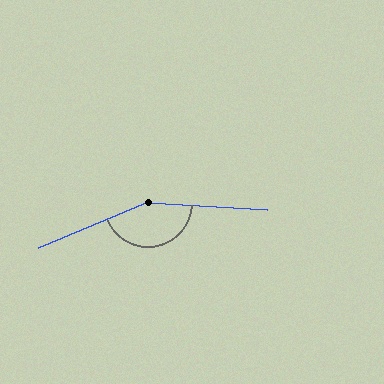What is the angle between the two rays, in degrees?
Approximately 154 degrees.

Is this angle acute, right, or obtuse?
It is obtuse.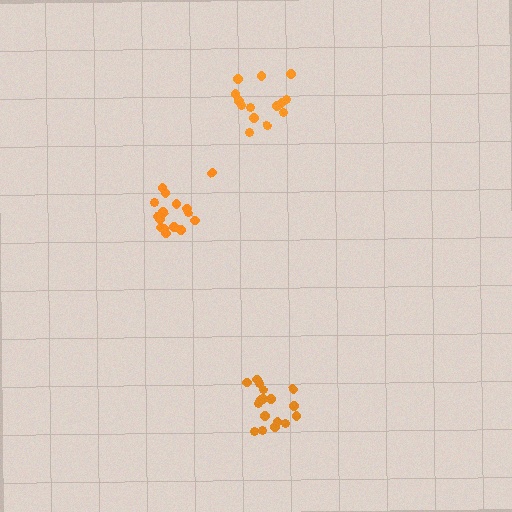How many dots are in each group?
Group 1: 14 dots, Group 2: 16 dots, Group 3: 17 dots (47 total).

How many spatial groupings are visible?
There are 3 spatial groupings.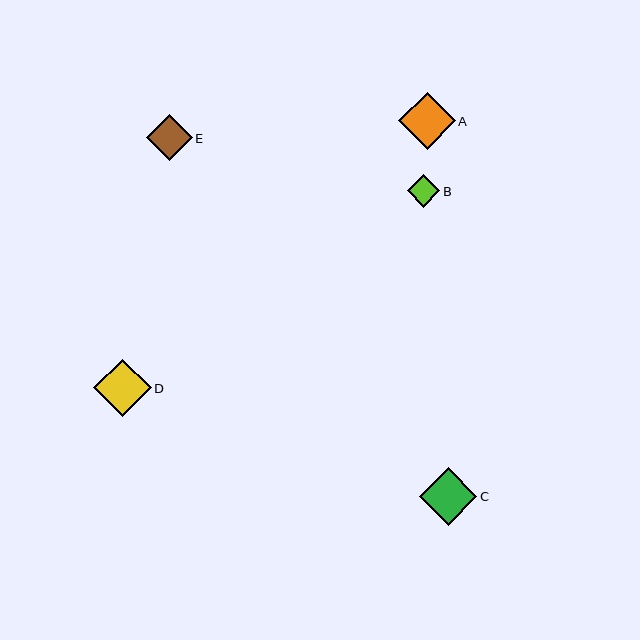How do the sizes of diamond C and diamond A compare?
Diamond C and diamond A are approximately the same size.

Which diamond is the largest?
Diamond C is the largest with a size of approximately 57 pixels.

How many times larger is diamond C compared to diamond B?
Diamond C is approximately 1.8 times the size of diamond B.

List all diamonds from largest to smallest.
From largest to smallest: C, D, A, E, B.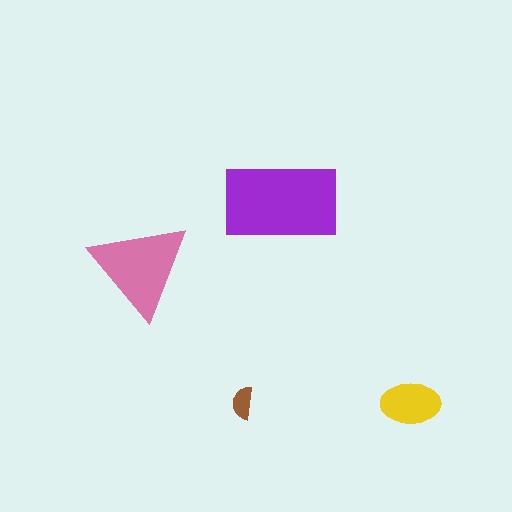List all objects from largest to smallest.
The purple rectangle, the pink triangle, the yellow ellipse, the brown semicircle.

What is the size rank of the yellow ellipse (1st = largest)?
3rd.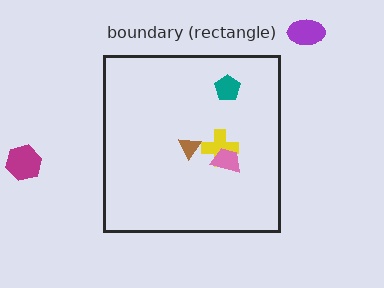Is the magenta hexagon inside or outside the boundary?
Outside.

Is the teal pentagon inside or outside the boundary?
Inside.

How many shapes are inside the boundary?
4 inside, 2 outside.